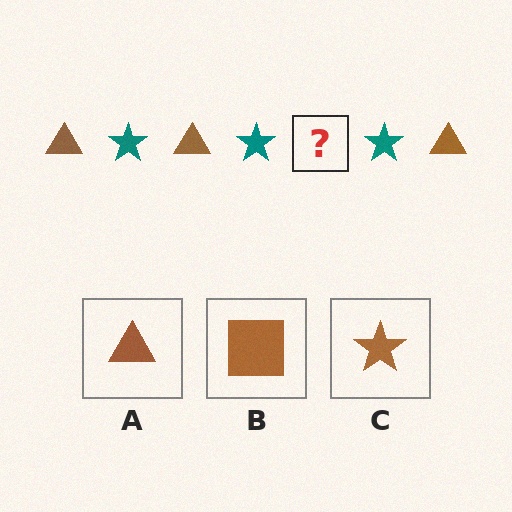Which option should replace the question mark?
Option A.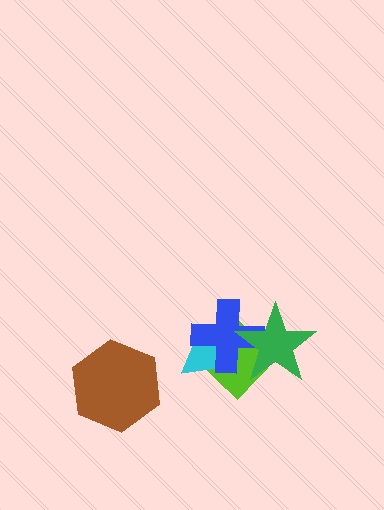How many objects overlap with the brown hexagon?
0 objects overlap with the brown hexagon.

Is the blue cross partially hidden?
Yes, it is partially covered by another shape.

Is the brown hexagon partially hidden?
No, no other shape covers it.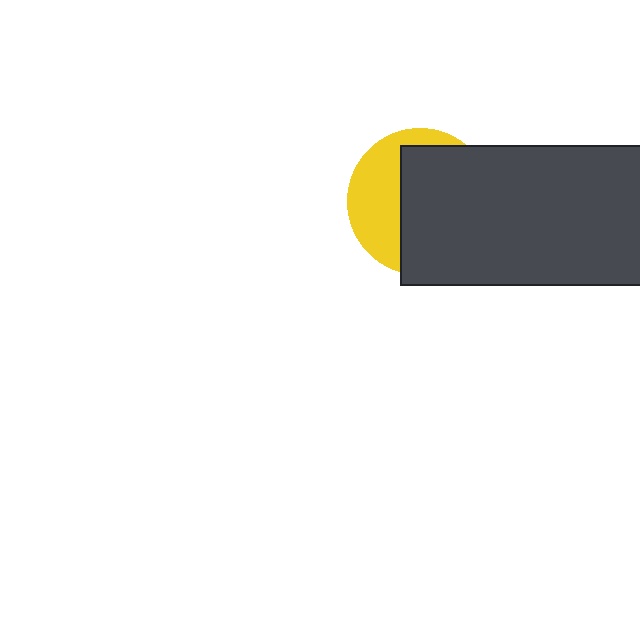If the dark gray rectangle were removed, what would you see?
You would see the complete yellow circle.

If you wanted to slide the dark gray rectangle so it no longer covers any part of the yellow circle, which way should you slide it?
Slide it right — that is the most direct way to separate the two shapes.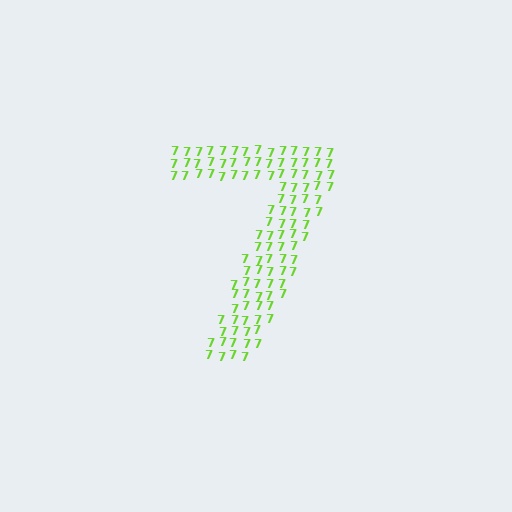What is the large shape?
The large shape is the digit 7.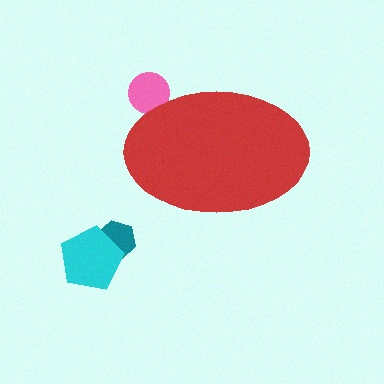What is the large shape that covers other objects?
A red ellipse.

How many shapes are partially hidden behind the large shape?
1 shape is partially hidden.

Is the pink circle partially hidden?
Yes, the pink circle is partially hidden behind the red ellipse.